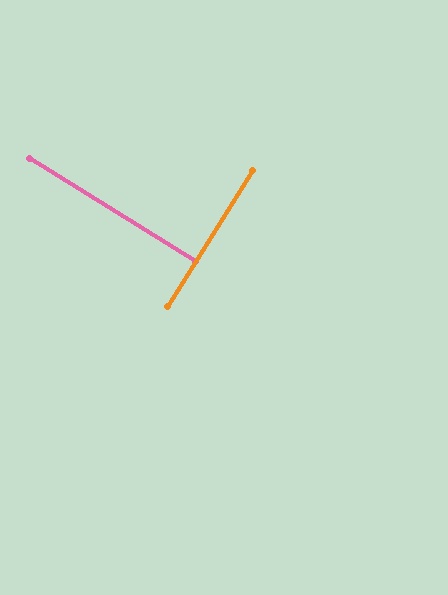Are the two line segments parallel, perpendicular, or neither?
Perpendicular — they meet at approximately 90°.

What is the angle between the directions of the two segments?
Approximately 90 degrees.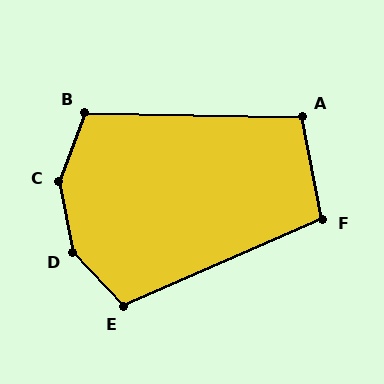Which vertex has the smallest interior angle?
F, at approximately 102 degrees.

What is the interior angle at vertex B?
Approximately 110 degrees (obtuse).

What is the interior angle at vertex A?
Approximately 102 degrees (obtuse).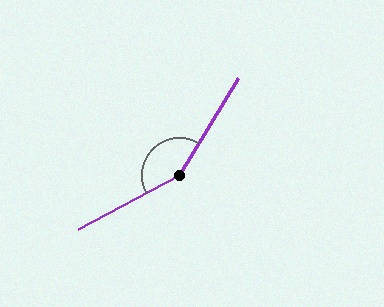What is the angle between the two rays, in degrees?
Approximately 150 degrees.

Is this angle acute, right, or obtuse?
It is obtuse.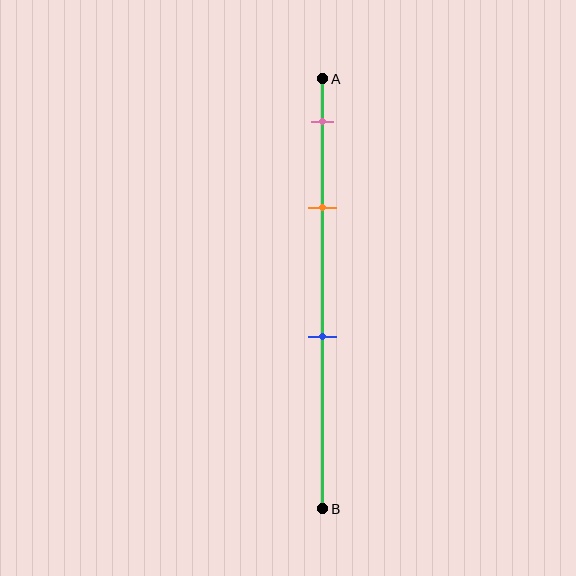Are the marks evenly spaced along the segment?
No, the marks are not evenly spaced.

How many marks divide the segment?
There are 3 marks dividing the segment.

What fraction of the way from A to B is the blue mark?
The blue mark is approximately 60% (0.6) of the way from A to B.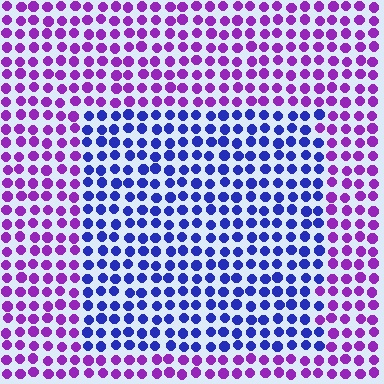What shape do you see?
I see a rectangle.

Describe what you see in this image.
The image is filled with small purple elements in a uniform arrangement. A rectangle-shaped region is visible where the elements are tinted to a slightly different hue, forming a subtle color boundary.